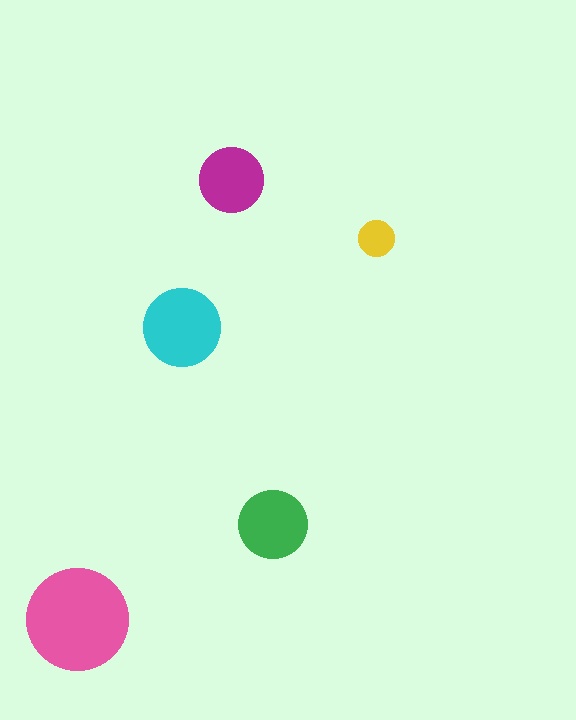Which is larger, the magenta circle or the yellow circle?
The magenta one.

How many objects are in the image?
There are 5 objects in the image.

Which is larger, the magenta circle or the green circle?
The green one.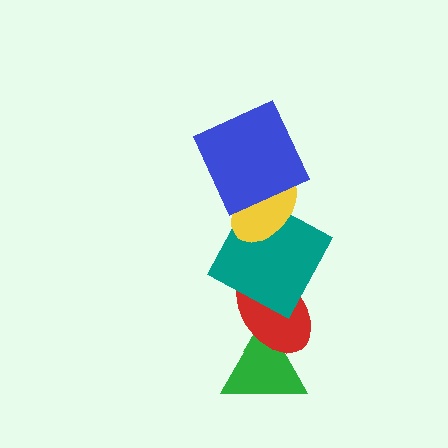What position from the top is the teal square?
The teal square is 3rd from the top.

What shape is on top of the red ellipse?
The teal square is on top of the red ellipse.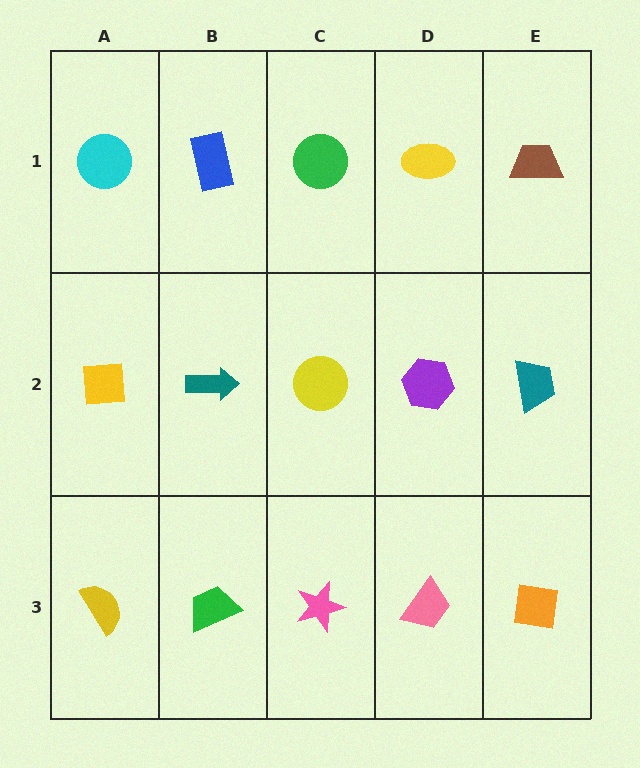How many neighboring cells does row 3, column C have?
3.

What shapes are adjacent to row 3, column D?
A purple hexagon (row 2, column D), a pink star (row 3, column C), an orange square (row 3, column E).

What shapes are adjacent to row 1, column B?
A teal arrow (row 2, column B), a cyan circle (row 1, column A), a green circle (row 1, column C).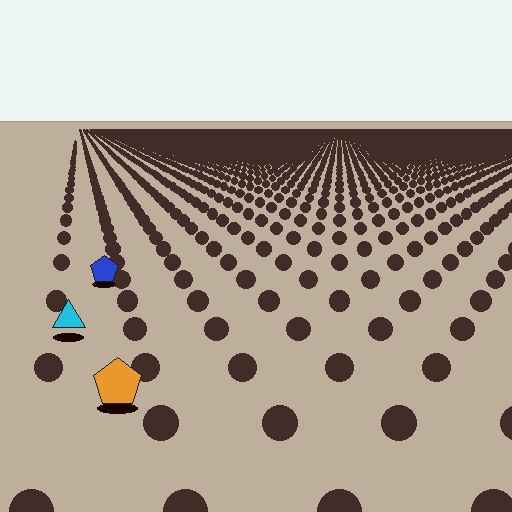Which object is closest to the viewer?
The orange pentagon is closest. The texture marks near it are larger and more spread out.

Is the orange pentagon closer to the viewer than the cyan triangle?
Yes. The orange pentagon is closer — you can tell from the texture gradient: the ground texture is coarser near it.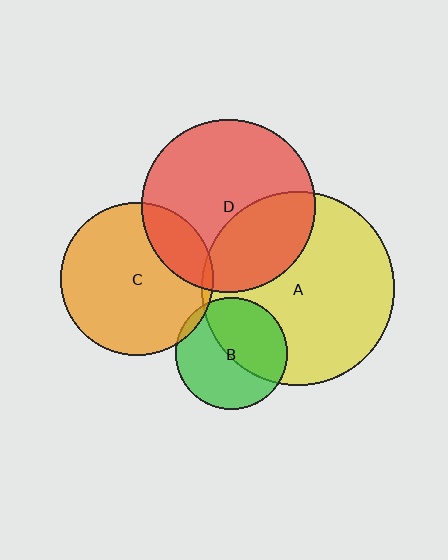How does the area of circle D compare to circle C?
Approximately 1.3 times.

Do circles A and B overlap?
Yes.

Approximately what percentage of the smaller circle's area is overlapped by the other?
Approximately 50%.